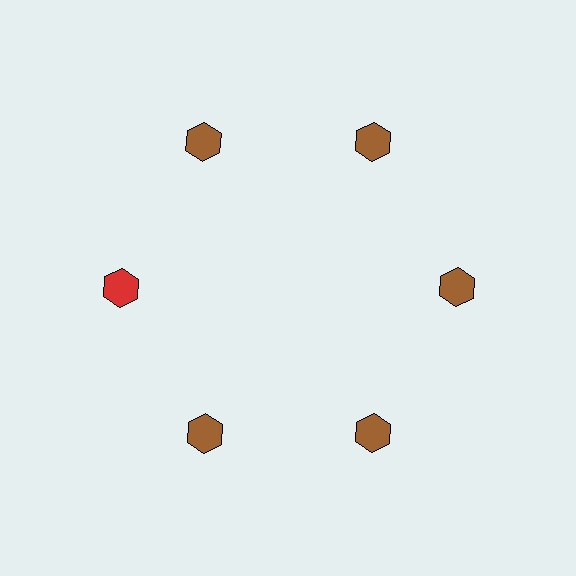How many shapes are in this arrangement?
There are 6 shapes arranged in a ring pattern.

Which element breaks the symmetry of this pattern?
The red hexagon at roughly the 9 o'clock position breaks the symmetry. All other shapes are brown hexagons.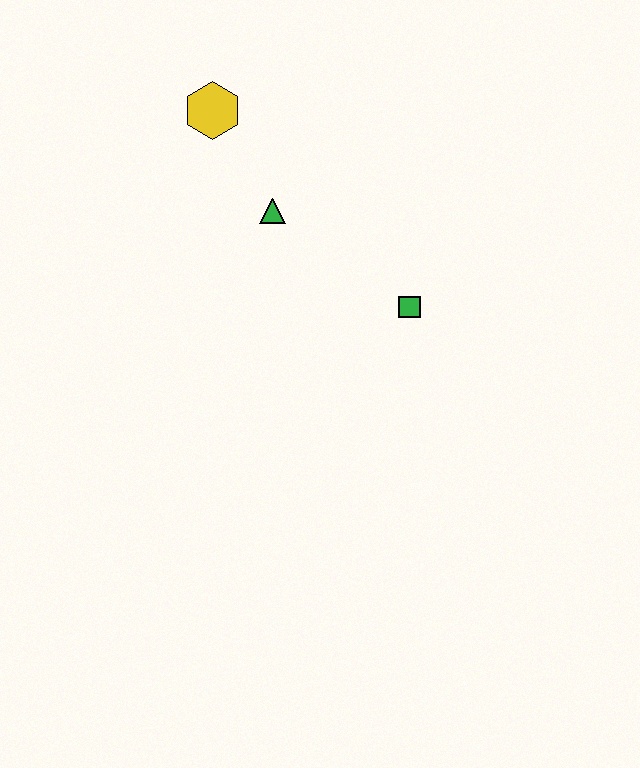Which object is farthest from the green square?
The yellow hexagon is farthest from the green square.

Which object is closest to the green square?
The green triangle is closest to the green square.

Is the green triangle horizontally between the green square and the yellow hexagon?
Yes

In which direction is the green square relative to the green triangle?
The green square is to the right of the green triangle.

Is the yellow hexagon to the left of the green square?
Yes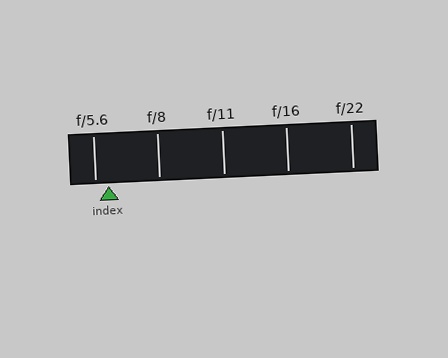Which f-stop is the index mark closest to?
The index mark is closest to f/5.6.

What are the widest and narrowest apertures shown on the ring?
The widest aperture shown is f/5.6 and the narrowest is f/22.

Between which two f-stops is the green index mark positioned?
The index mark is between f/5.6 and f/8.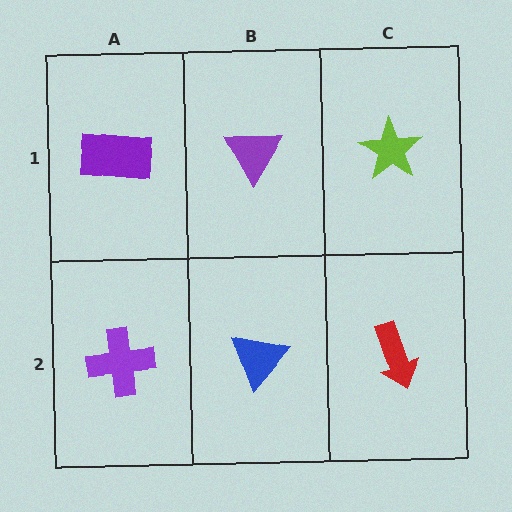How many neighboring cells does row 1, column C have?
2.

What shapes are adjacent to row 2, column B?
A purple triangle (row 1, column B), a purple cross (row 2, column A), a red arrow (row 2, column C).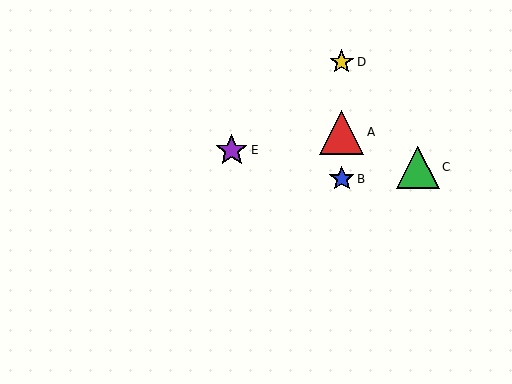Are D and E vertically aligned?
No, D is at x≈342 and E is at x≈232.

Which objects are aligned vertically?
Objects A, B, D are aligned vertically.